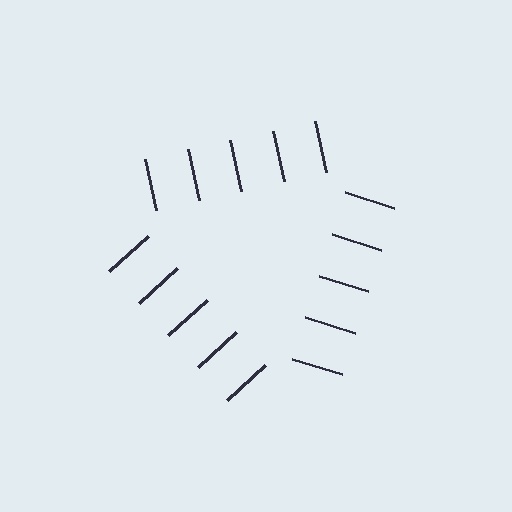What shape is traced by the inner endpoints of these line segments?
An illusory triangle — the line segments terminate on its edges but no continuous stroke is drawn.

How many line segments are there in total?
15 — 5 along each of the 3 edges.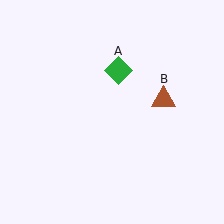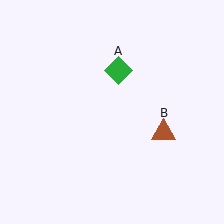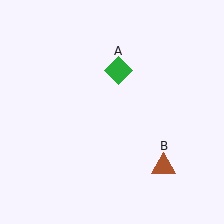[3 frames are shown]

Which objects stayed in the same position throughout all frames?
Green diamond (object A) remained stationary.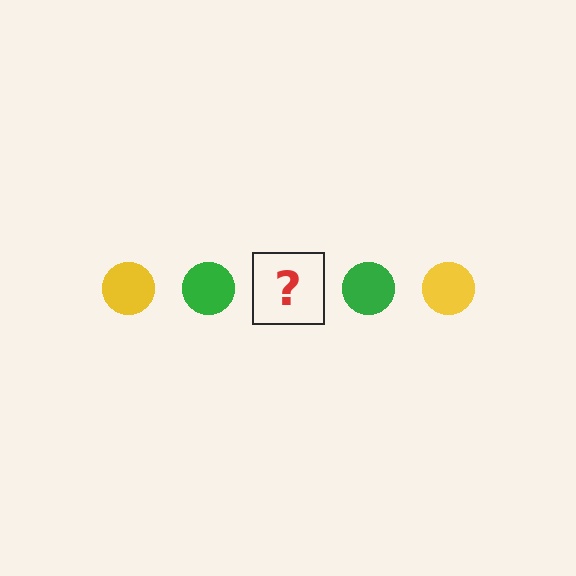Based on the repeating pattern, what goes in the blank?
The blank should be a yellow circle.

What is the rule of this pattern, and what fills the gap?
The rule is that the pattern cycles through yellow, green circles. The gap should be filled with a yellow circle.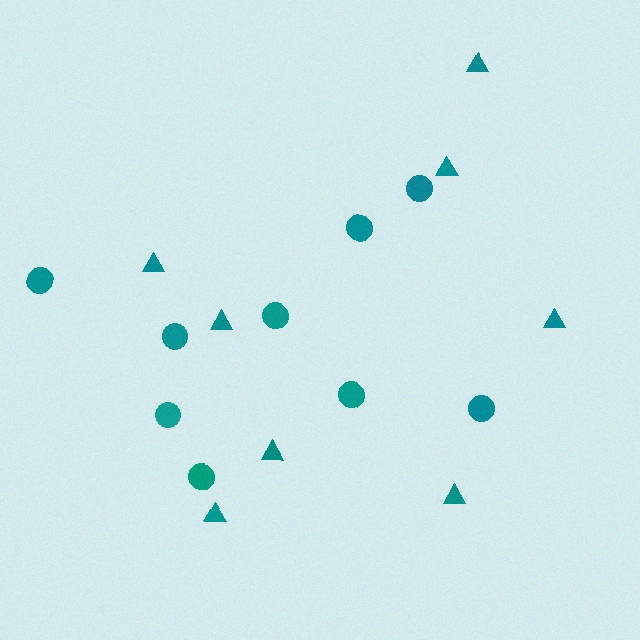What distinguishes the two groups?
There are 2 groups: one group of circles (9) and one group of triangles (8).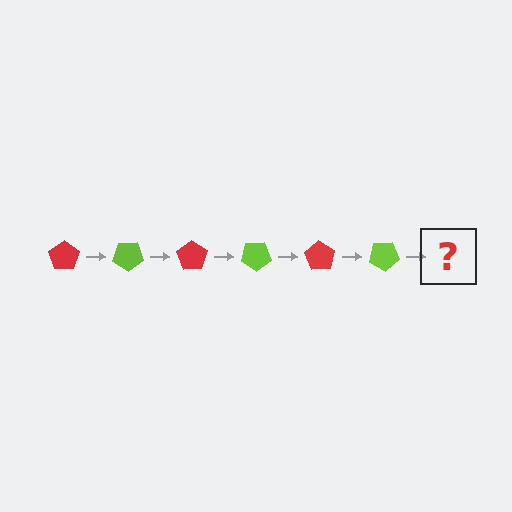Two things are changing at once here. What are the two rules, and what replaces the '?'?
The two rules are that it rotates 35 degrees each step and the color cycles through red and lime. The '?' should be a red pentagon, rotated 210 degrees from the start.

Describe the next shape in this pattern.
It should be a red pentagon, rotated 210 degrees from the start.